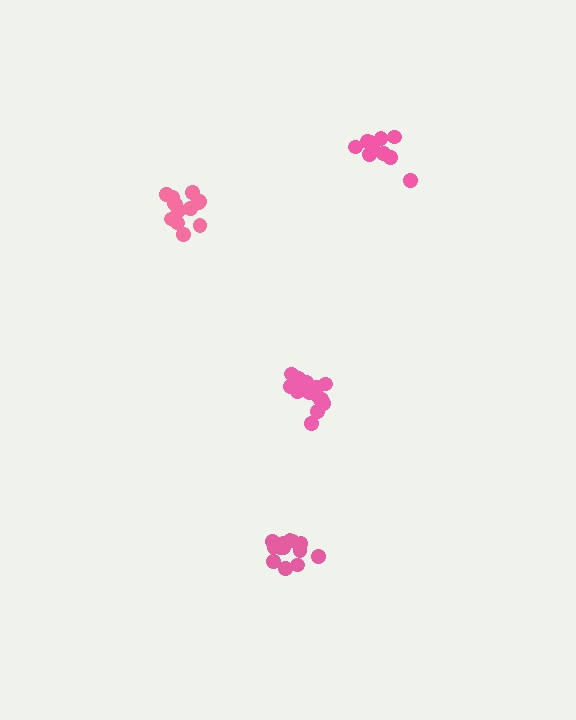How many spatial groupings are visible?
There are 4 spatial groupings.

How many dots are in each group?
Group 1: 13 dots, Group 2: 13 dots, Group 3: 14 dots, Group 4: 10 dots (50 total).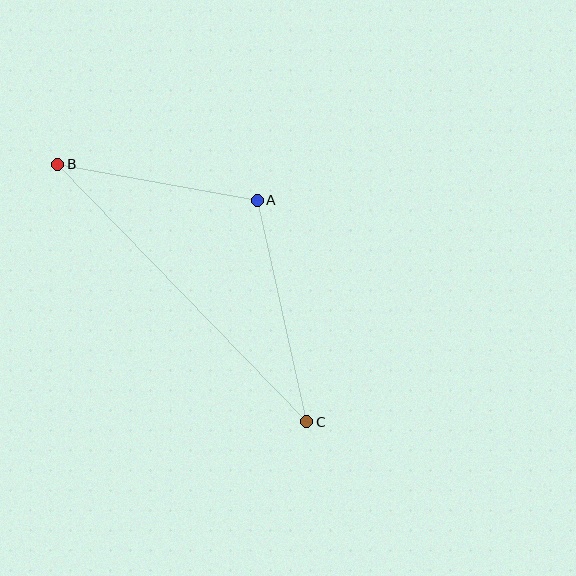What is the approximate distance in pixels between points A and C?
The distance between A and C is approximately 227 pixels.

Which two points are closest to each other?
Points A and B are closest to each other.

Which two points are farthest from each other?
Points B and C are farthest from each other.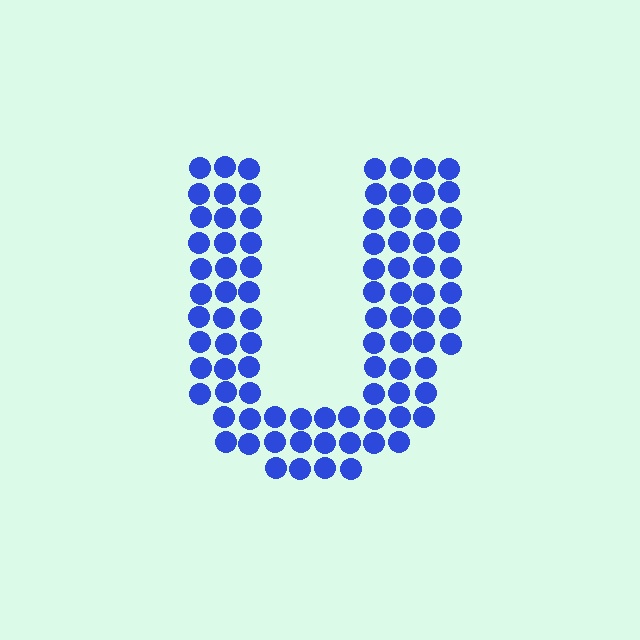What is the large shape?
The large shape is the letter U.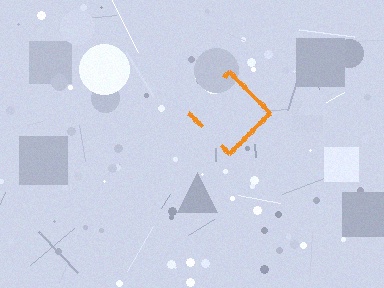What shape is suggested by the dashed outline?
The dashed outline suggests a diamond.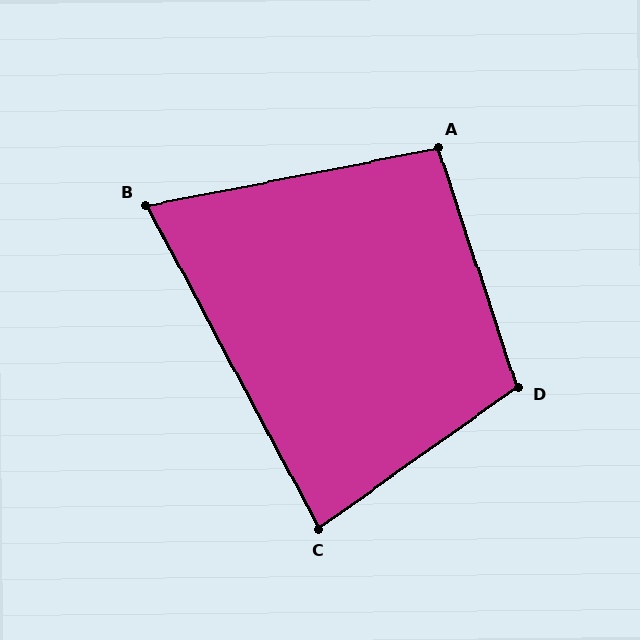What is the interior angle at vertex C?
Approximately 83 degrees (acute).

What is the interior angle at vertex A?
Approximately 97 degrees (obtuse).